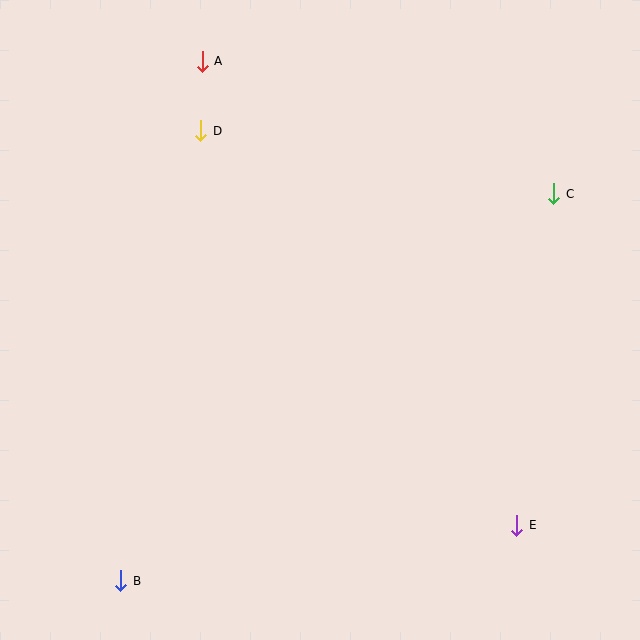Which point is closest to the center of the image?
Point D at (201, 131) is closest to the center.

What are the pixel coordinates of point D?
Point D is at (201, 131).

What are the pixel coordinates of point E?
Point E is at (517, 525).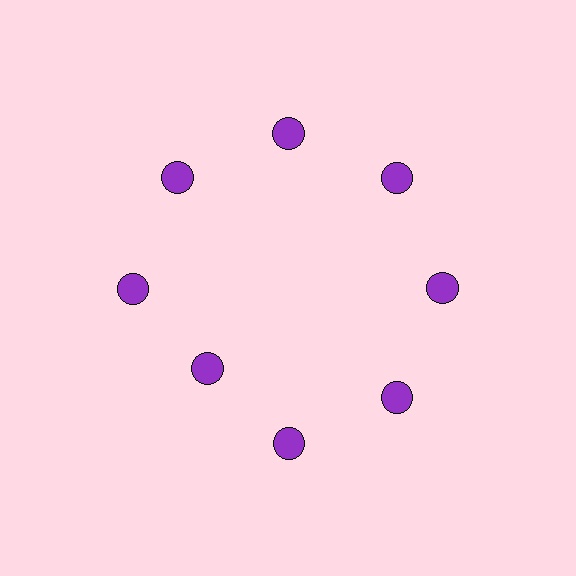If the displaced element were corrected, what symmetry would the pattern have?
It would have 8-fold rotational symmetry — the pattern would map onto itself every 45 degrees.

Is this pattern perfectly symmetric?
No. The 8 purple circles are arranged in a ring, but one element near the 8 o'clock position is pulled inward toward the center, breaking the 8-fold rotational symmetry.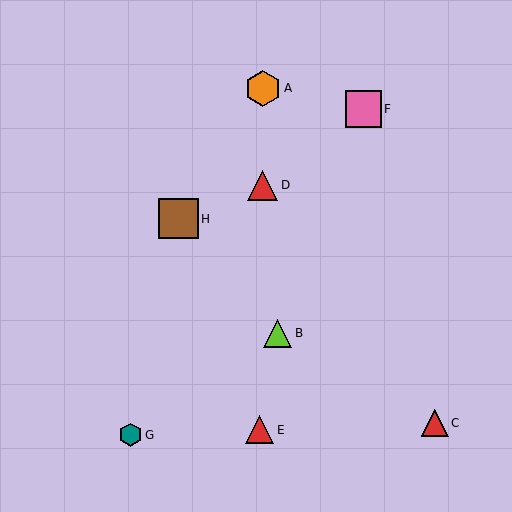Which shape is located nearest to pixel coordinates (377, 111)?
The pink square (labeled F) at (363, 109) is nearest to that location.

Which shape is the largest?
The brown square (labeled H) is the largest.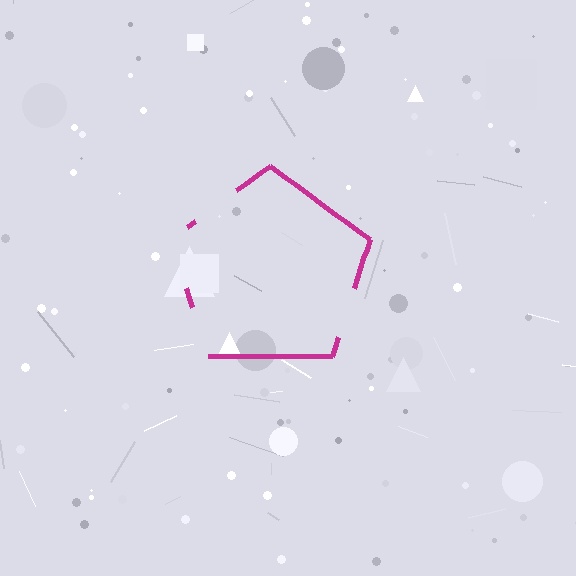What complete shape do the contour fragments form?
The contour fragments form a pentagon.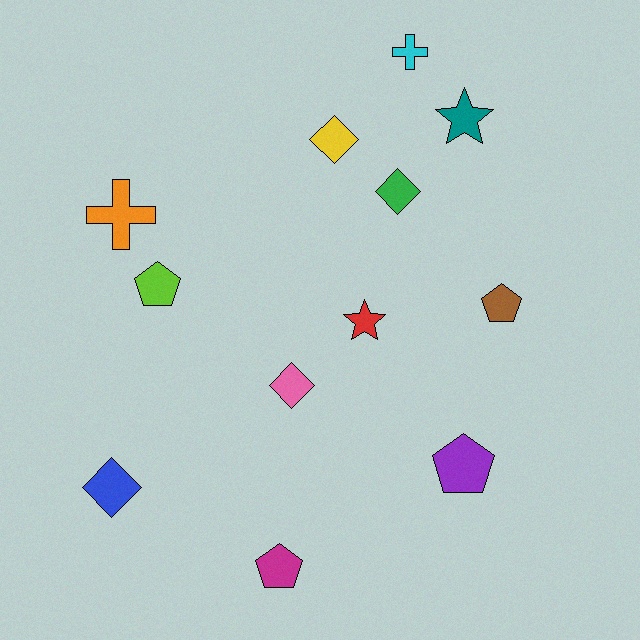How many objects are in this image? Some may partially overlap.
There are 12 objects.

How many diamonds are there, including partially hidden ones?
There are 4 diamonds.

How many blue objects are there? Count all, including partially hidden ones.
There is 1 blue object.